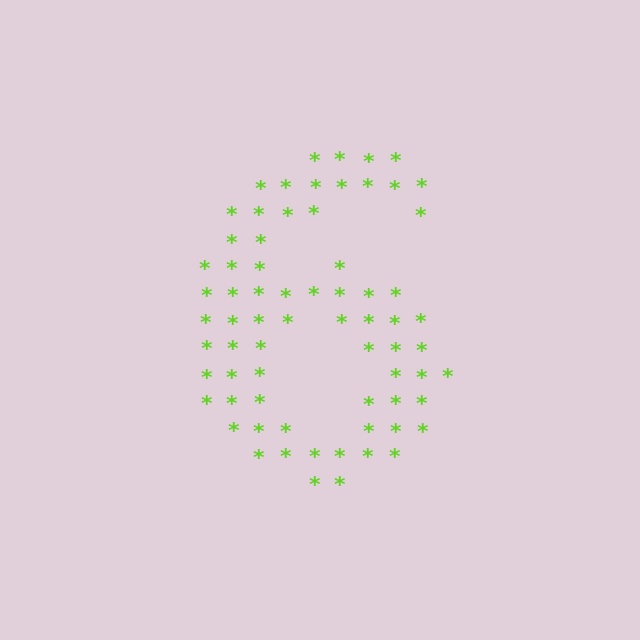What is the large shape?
The large shape is the digit 6.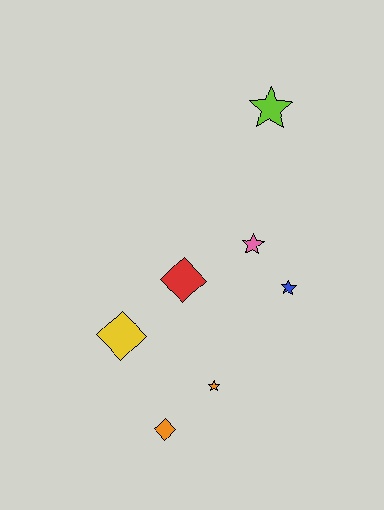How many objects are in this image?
There are 7 objects.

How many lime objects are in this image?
There is 1 lime object.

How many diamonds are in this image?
There are 3 diamonds.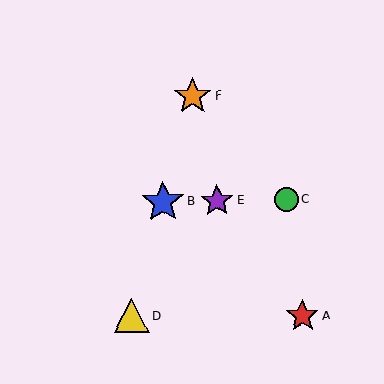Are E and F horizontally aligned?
No, E is at y≈201 and F is at y≈96.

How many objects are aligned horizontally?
3 objects (B, C, E) are aligned horizontally.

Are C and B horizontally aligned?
Yes, both are at y≈200.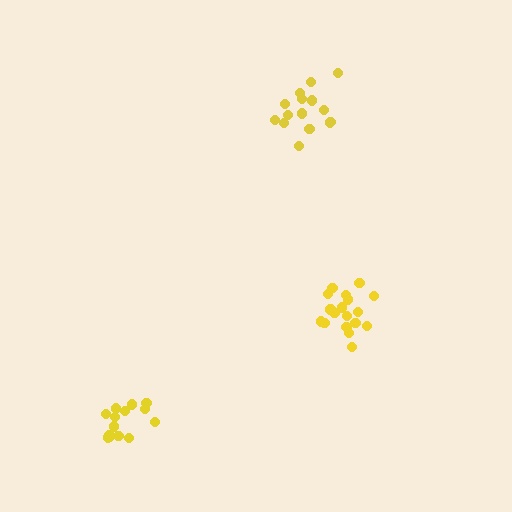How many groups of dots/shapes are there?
There are 3 groups.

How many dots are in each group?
Group 1: 18 dots, Group 2: 14 dots, Group 3: 15 dots (47 total).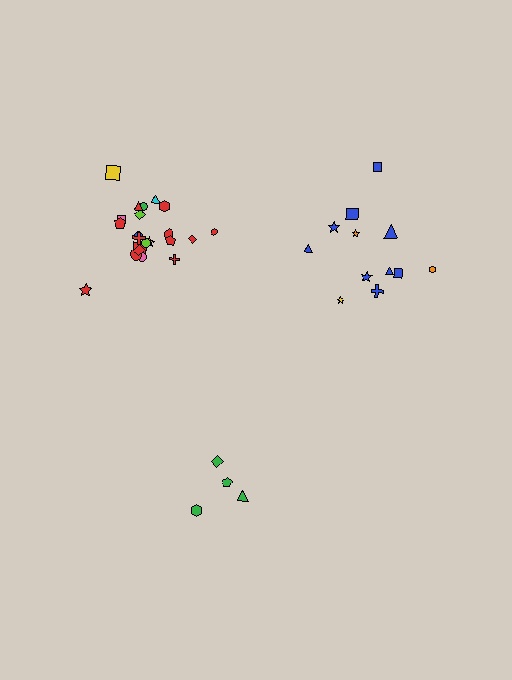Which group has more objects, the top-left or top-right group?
The top-left group.